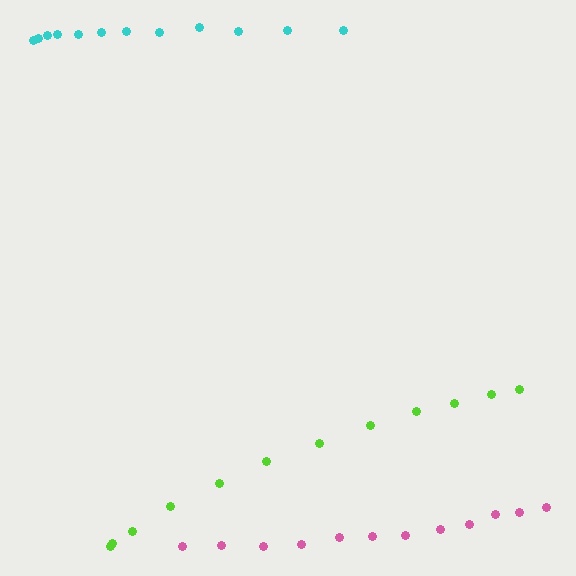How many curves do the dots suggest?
There are 3 distinct paths.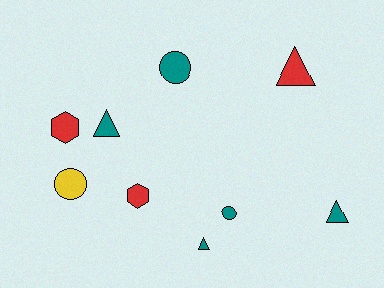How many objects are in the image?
There are 9 objects.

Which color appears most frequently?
Teal, with 5 objects.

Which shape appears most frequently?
Triangle, with 4 objects.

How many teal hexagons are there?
There are no teal hexagons.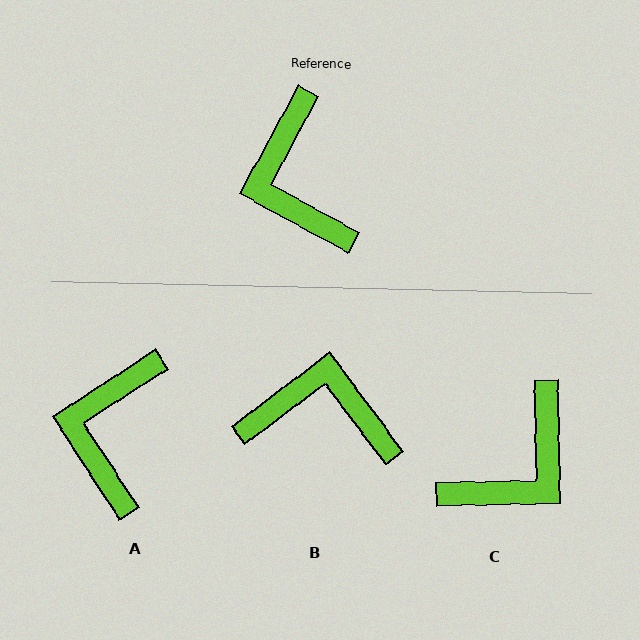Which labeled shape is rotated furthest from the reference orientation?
C, about 119 degrees away.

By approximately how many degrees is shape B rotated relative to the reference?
Approximately 115 degrees clockwise.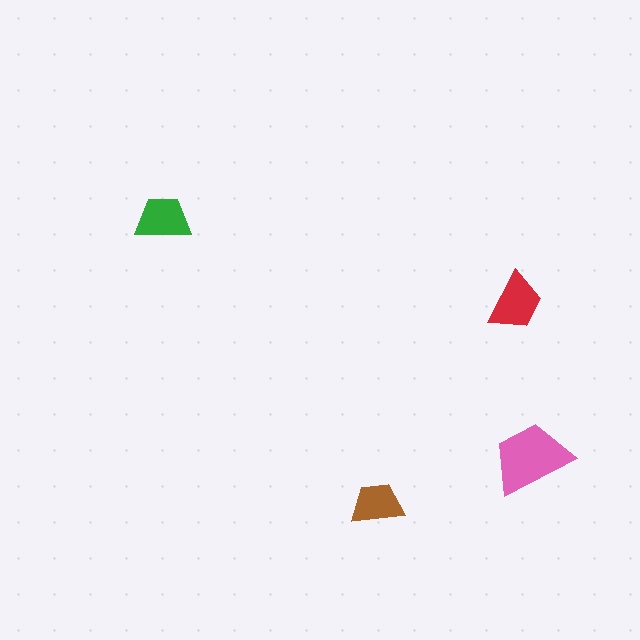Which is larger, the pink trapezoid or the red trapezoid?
The pink one.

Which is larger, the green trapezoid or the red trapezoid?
The red one.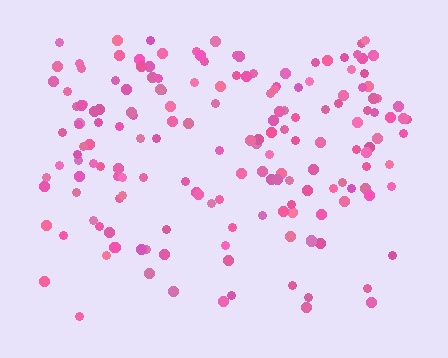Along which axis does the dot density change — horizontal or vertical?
Vertical.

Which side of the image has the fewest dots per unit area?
The bottom.